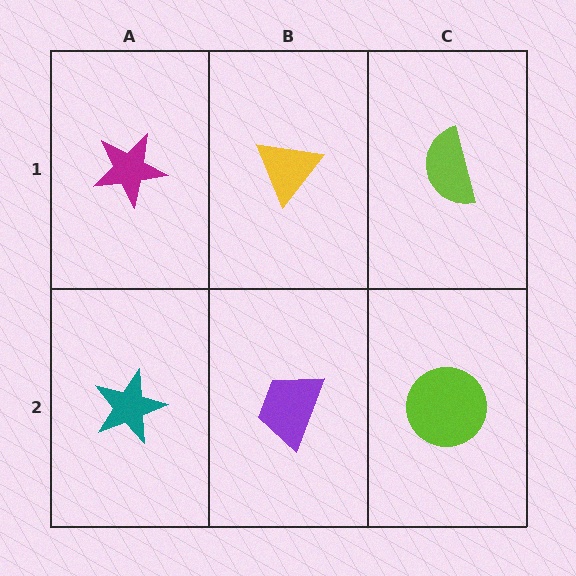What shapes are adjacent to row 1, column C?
A lime circle (row 2, column C), a yellow triangle (row 1, column B).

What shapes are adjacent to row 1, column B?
A purple trapezoid (row 2, column B), a magenta star (row 1, column A), a lime semicircle (row 1, column C).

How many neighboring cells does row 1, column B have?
3.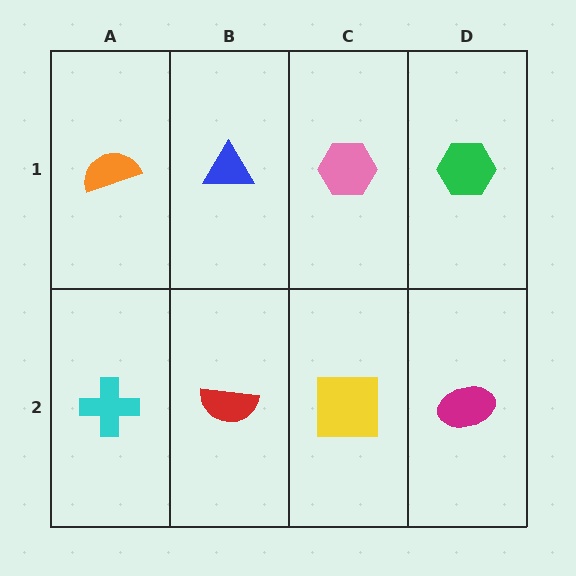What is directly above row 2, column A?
An orange semicircle.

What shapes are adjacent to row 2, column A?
An orange semicircle (row 1, column A), a red semicircle (row 2, column B).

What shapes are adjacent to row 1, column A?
A cyan cross (row 2, column A), a blue triangle (row 1, column B).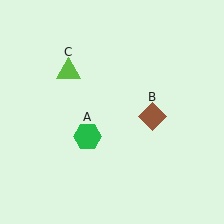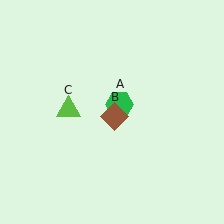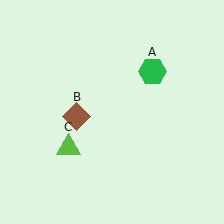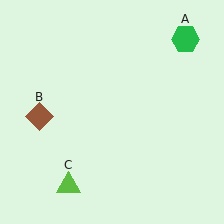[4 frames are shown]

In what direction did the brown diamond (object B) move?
The brown diamond (object B) moved left.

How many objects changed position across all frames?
3 objects changed position: green hexagon (object A), brown diamond (object B), lime triangle (object C).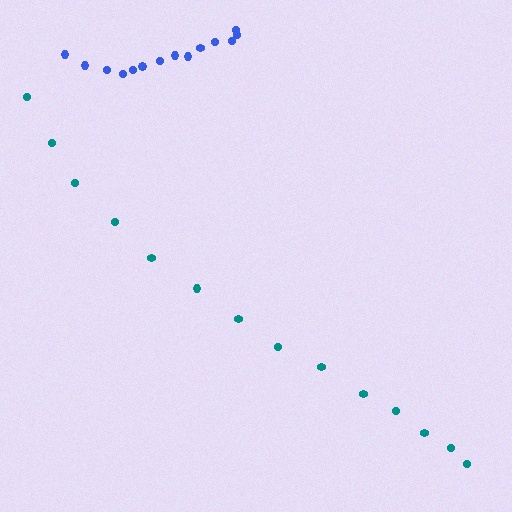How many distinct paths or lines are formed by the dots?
There are 2 distinct paths.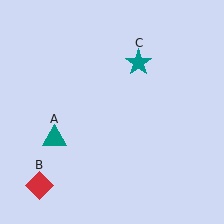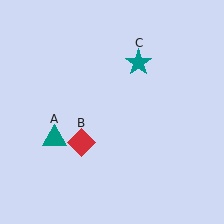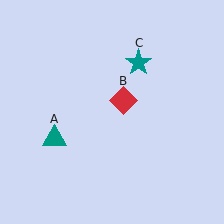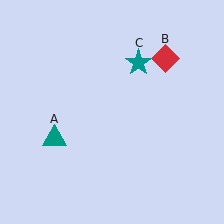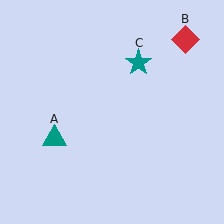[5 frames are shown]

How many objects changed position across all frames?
1 object changed position: red diamond (object B).